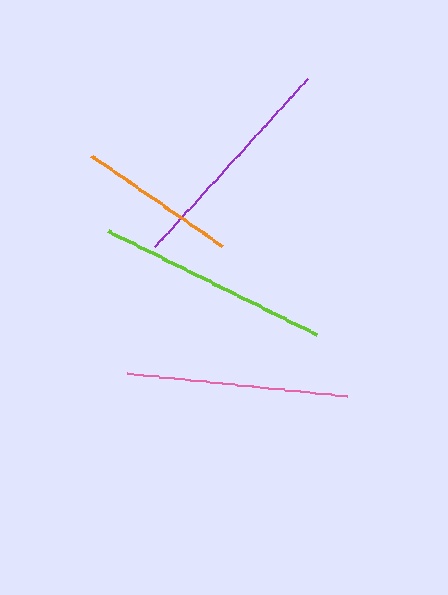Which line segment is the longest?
The lime line is the longest at approximately 233 pixels.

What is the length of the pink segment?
The pink segment is approximately 221 pixels long.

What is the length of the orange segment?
The orange segment is approximately 159 pixels long.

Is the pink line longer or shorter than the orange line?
The pink line is longer than the orange line.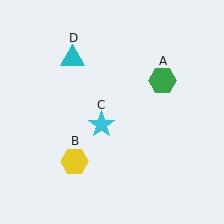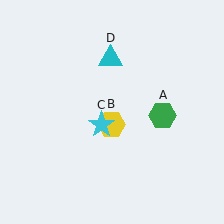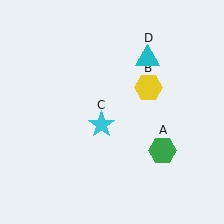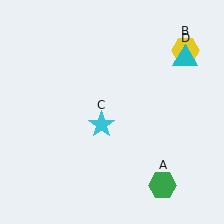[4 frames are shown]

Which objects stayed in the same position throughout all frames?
Cyan star (object C) remained stationary.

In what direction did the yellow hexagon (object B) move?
The yellow hexagon (object B) moved up and to the right.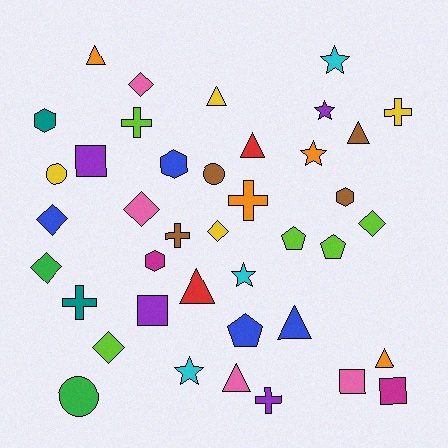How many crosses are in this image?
There are 6 crosses.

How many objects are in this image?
There are 40 objects.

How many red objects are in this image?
There are 2 red objects.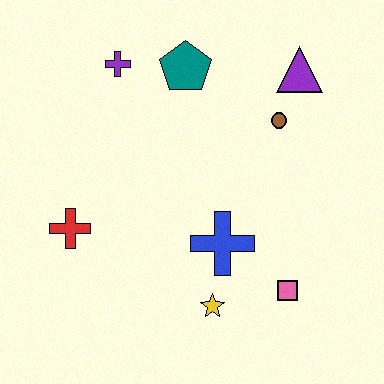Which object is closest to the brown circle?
The purple triangle is closest to the brown circle.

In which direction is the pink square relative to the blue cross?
The pink square is to the right of the blue cross.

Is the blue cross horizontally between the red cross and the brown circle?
Yes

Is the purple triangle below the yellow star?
No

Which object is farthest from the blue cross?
The purple cross is farthest from the blue cross.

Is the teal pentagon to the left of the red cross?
No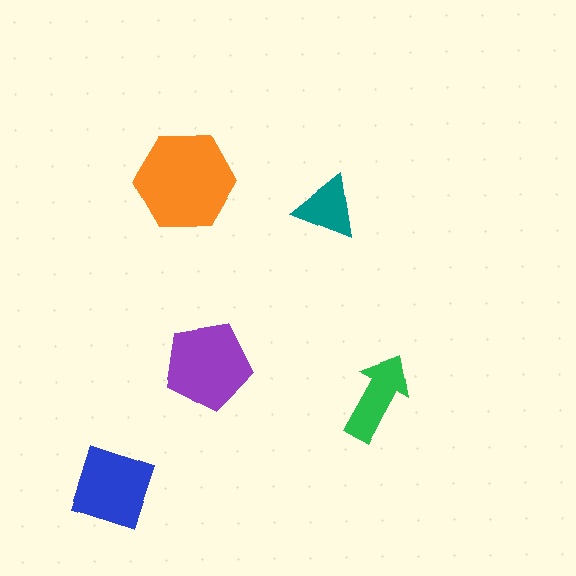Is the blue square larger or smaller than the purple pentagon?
Smaller.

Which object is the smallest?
The teal triangle.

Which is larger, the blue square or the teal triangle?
The blue square.